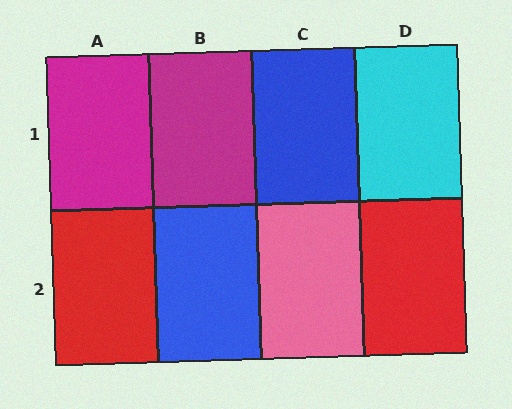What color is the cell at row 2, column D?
Red.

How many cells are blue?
2 cells are blue.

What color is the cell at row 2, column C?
Pink.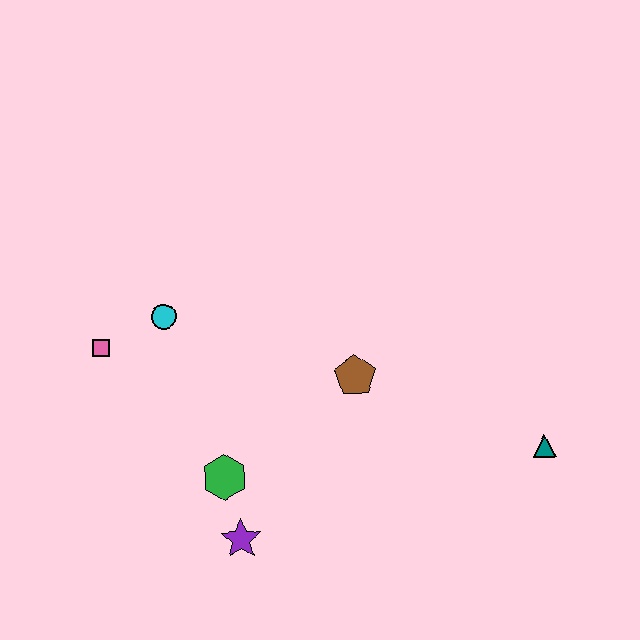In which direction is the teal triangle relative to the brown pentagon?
The teal triangle is to the right of the brown pentagon.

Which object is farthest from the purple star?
The teal triangle is farthest from the purple star.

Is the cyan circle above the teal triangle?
Yes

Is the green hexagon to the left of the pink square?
No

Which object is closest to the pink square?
The cyan circle is closest to the pink square.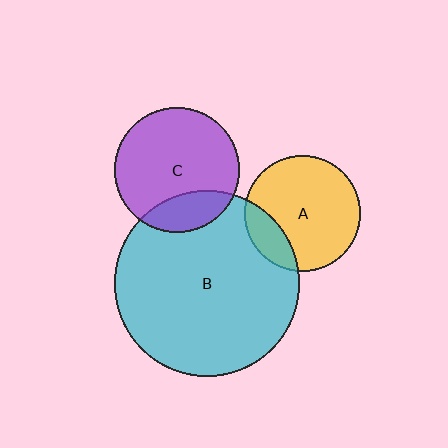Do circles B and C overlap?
Yes.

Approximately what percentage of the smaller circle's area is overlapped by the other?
Approximately 20%.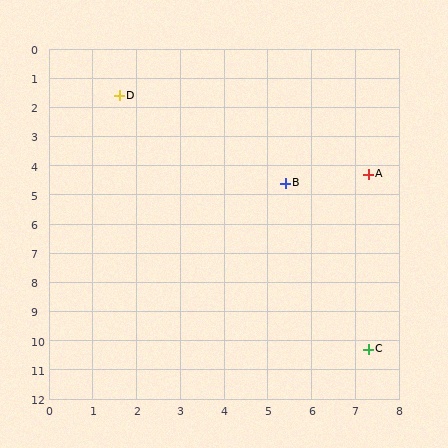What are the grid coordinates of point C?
Point C is at approximately (7.3, 10.3).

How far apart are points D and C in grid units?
Points D and C are about 10.4 grid units apart.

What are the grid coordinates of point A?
Point A is at approximately (7.3, 4.3).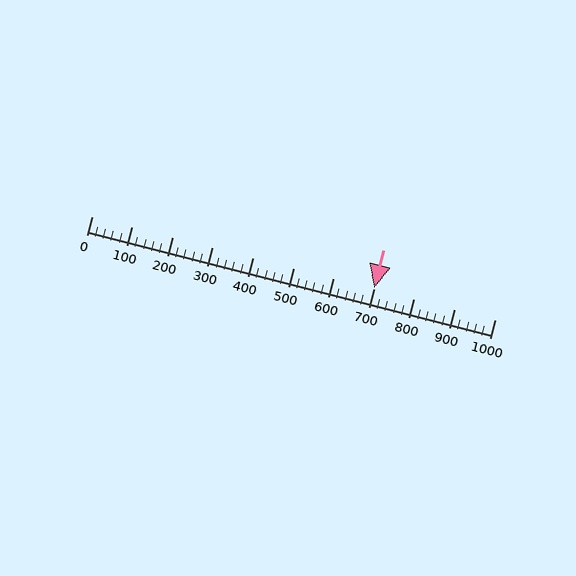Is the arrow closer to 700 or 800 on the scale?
The arrow is closer to 700.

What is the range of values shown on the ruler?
The ruler shows values from 0 to 1000.